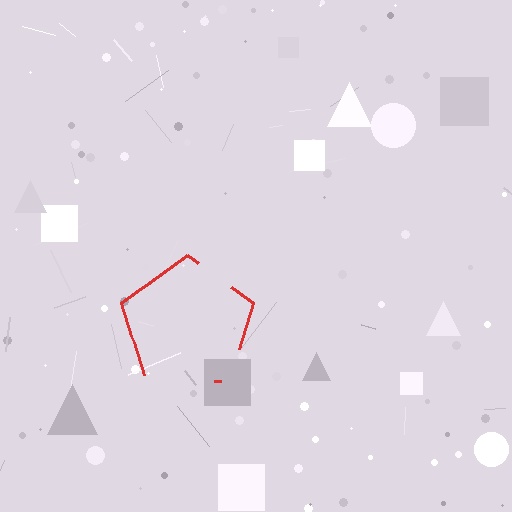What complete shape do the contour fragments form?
The contour fragments form a pentagon.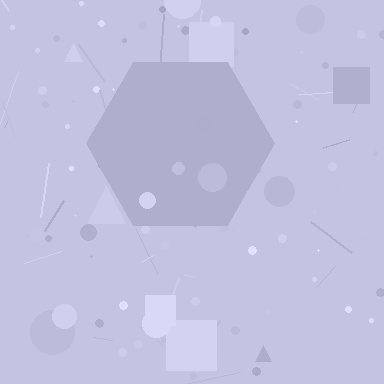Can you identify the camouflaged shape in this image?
The camouflaged shape is a hexagon.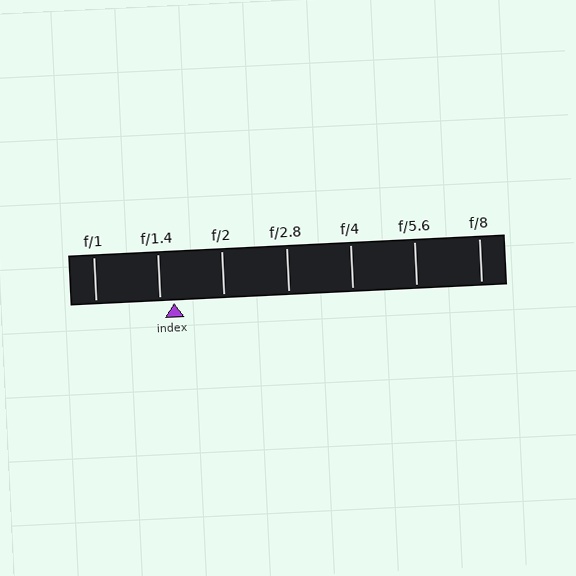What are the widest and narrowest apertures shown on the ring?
The widest aperture shown is f/1 and the narrowest is f/8.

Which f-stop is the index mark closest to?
The index mark is closest to f/1.4.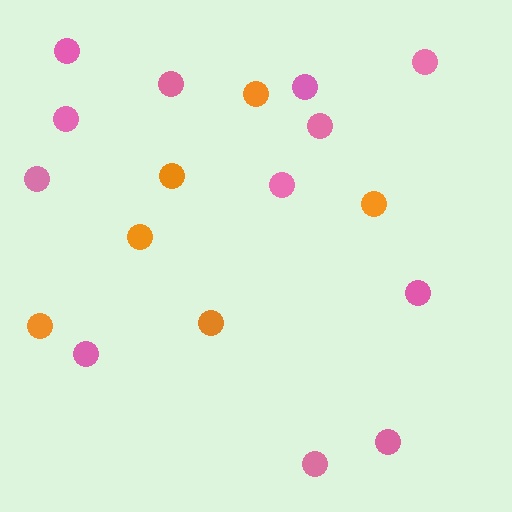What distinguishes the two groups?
There are 2 groups: one group of pink circles (12) and one group of orange circles (6).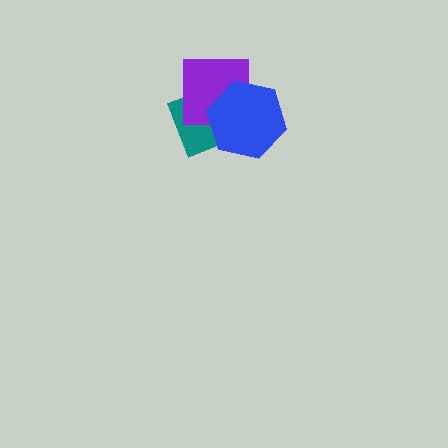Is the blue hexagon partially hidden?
No, no other shape covers it.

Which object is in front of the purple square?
The blue hexagon is in front of the purple square.